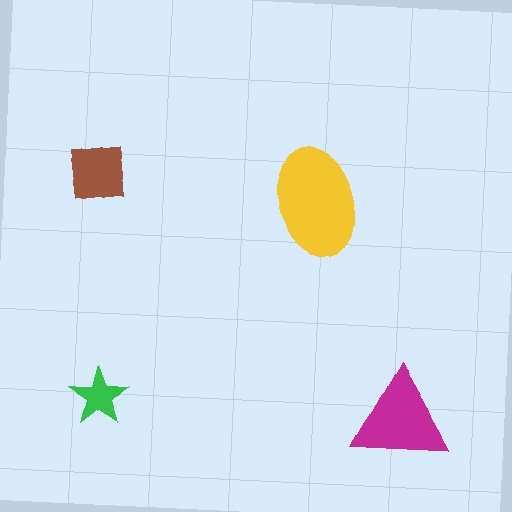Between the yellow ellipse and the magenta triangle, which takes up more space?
The yellow ellipse.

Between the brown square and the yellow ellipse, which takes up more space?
The yellow ellipse.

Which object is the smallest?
The green star.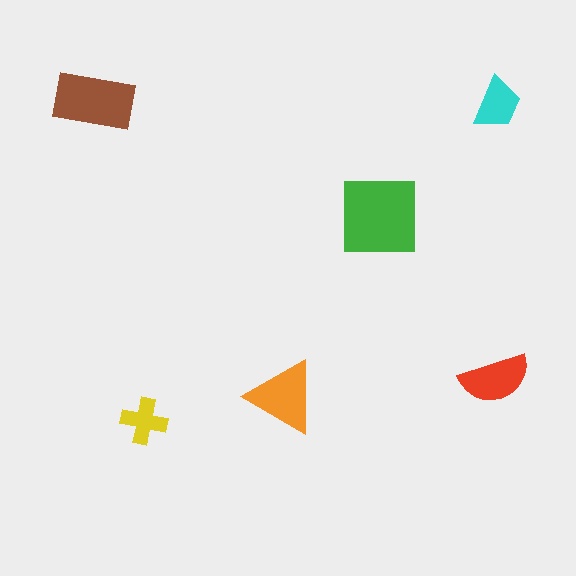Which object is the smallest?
The yellow cross.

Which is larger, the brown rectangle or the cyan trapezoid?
The brown rectangle.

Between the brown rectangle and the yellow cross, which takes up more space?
The brown rectangle.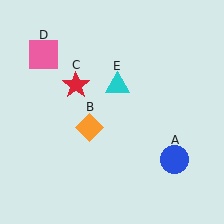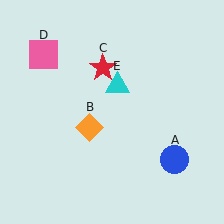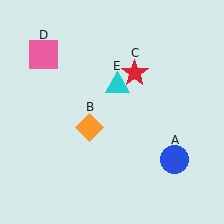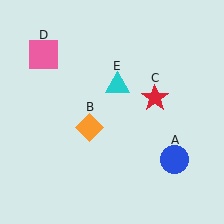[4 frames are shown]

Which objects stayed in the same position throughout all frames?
Blue circle (object A) and orange diamond (object B) and pink square (object D) and cyan triangle (object E) remained stationary.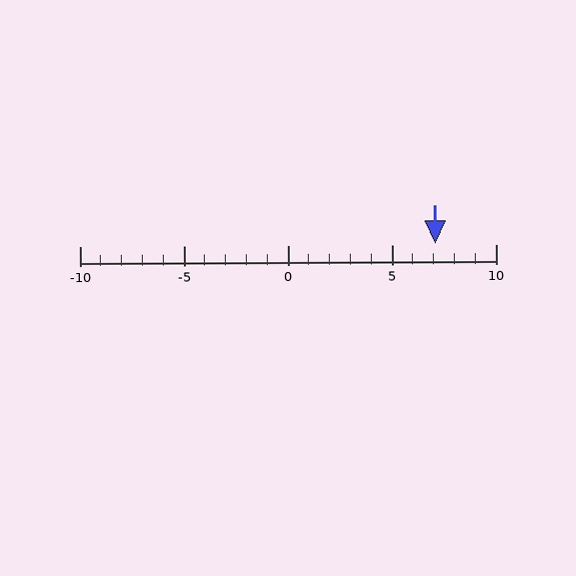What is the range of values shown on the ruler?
The ruler shows values from -10 to 10.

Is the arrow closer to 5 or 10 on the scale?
The arrow is closer to 5.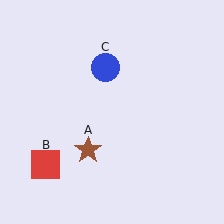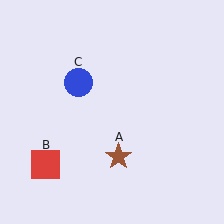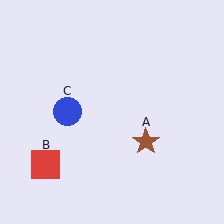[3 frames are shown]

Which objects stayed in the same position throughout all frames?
Red square (object B) remained stationary.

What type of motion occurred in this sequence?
The brown star (object A), blue circle (object C) rotated counterclockwise around the center of the scene.